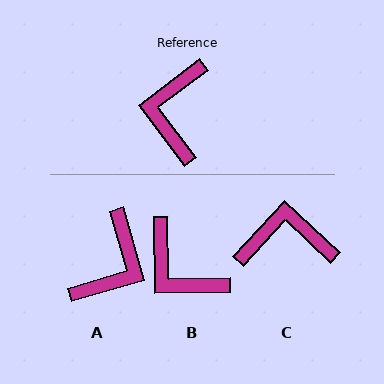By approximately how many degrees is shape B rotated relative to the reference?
Approximately 54 degrees counter-clockwise.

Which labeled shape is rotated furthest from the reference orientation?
A, about 159 degrees away.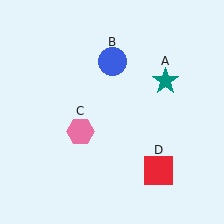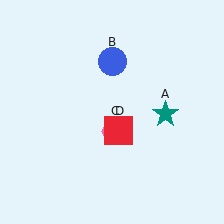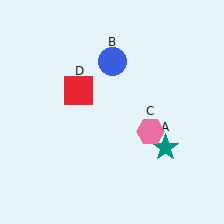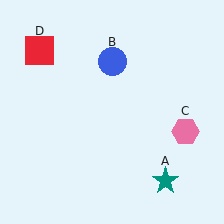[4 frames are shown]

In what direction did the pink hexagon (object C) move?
The pink hexagon (object C) moved right.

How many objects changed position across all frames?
3 objects changed position: teal star (object A), pink hexagon (object C), red square (object D).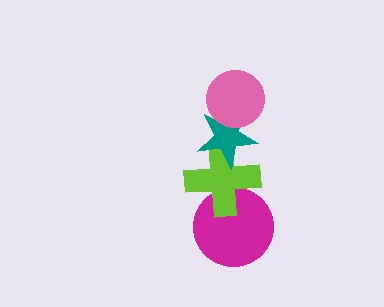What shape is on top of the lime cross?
The teal star is on top of the lime cross.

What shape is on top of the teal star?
The pink circle is on top of the teal star.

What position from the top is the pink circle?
The pink circle is 1st from the top.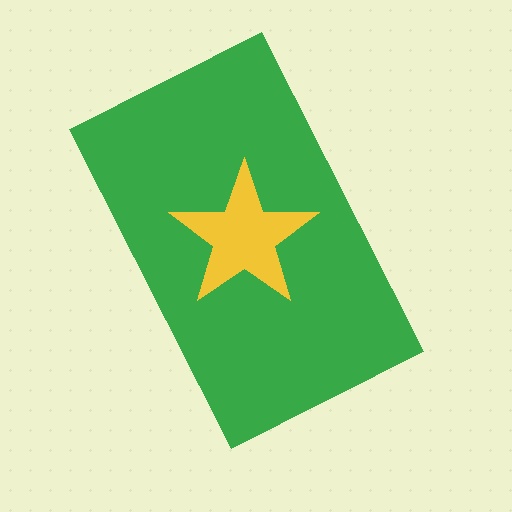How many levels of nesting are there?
2.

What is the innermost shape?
The yellow star.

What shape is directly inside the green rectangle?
The yellow star.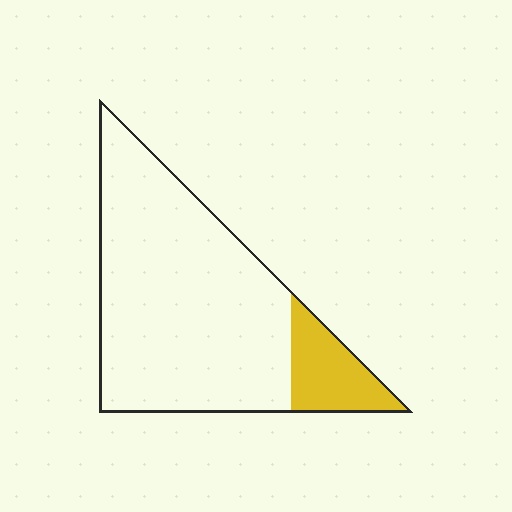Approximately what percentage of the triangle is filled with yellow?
Approximately 15%.